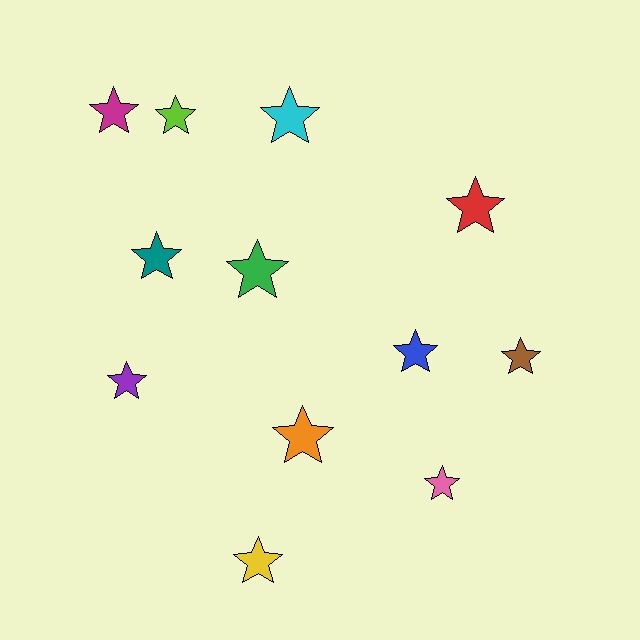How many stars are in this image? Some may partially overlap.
There are 12 stars.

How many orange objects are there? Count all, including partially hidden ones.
There is 1 orange object.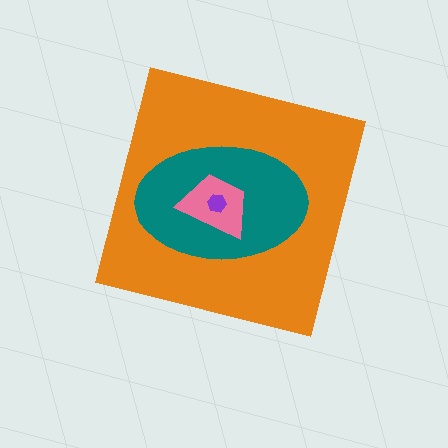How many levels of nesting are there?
4.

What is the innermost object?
The purple hexagon.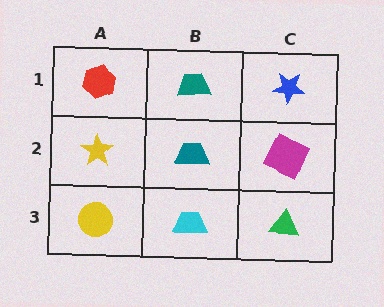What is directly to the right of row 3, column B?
A green triangle.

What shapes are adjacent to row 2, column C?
A blue star (row 1, column C), a green triangle (row 3, column C), a teal trapezoid (row 2, column B).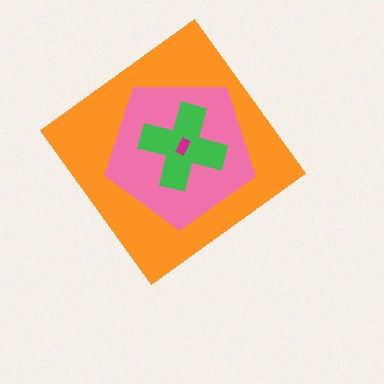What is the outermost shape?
The orange diamond.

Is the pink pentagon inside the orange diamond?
Yes.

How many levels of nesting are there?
4.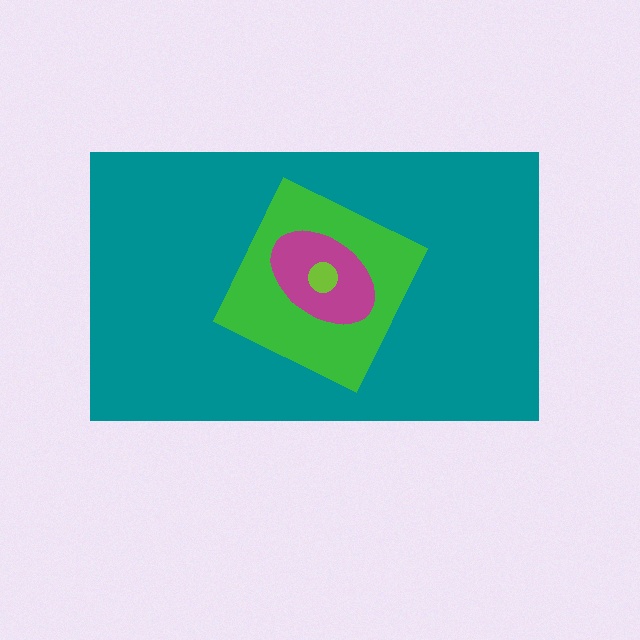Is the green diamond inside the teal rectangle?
Yes.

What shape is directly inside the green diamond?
The magenta ellipse.